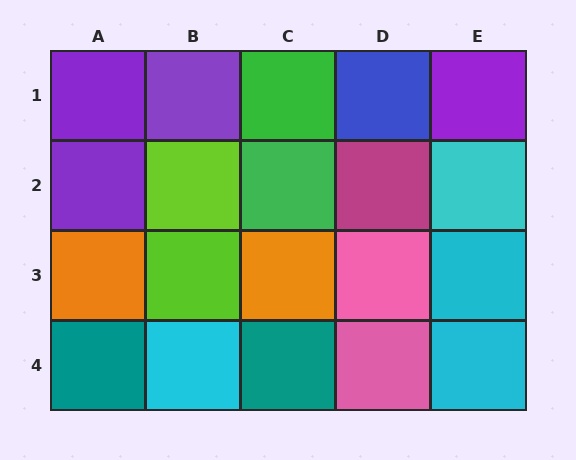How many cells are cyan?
4 cells are cyan.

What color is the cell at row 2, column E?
Cyan.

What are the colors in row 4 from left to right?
Teal, cyan, teal, pink, cyan.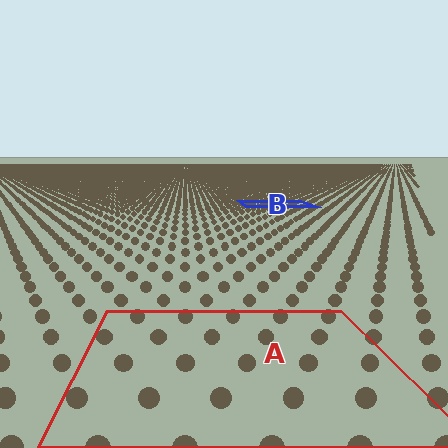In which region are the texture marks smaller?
The texture marks are smaller in region B, because it is farther away.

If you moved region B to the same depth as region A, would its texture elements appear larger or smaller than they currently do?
They would appear larger. At a closer depth, the same texture elements are projected at a bigger on-screen size.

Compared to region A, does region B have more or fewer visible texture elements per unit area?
Region B has more texture elements per unit area — they are packed more densely because it is farther away.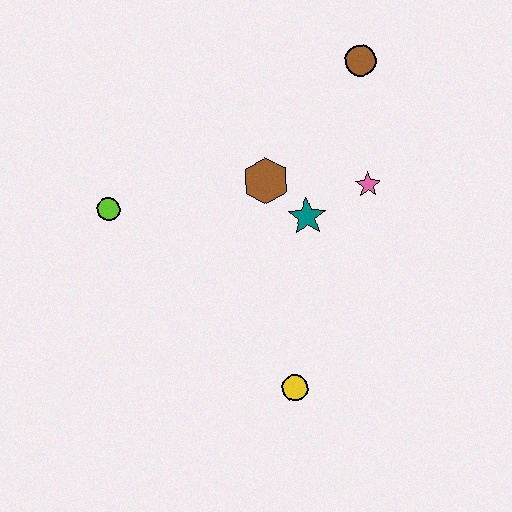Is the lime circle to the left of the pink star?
Yes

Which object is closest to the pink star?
The teal star is closest to the pink star.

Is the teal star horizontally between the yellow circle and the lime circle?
No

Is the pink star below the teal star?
No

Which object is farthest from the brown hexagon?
The yellow circle is farthest from the brown hexagon.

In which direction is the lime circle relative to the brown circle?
The lime circle is to the left of the brown circle.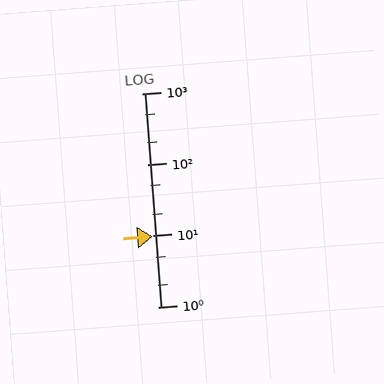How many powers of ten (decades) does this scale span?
The scale spans 3 decades, from 1 to 1000.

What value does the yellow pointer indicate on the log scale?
The pointer indicates approximately 9.7.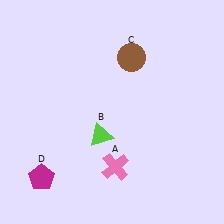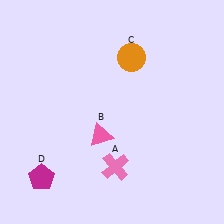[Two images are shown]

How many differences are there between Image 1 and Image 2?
There are 2 differences between the two images.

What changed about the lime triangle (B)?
In Image 1, B is lime. In Image 2, it changed to pink.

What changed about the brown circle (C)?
In Image 1, C is brown. In Image 2, it changed to orange.